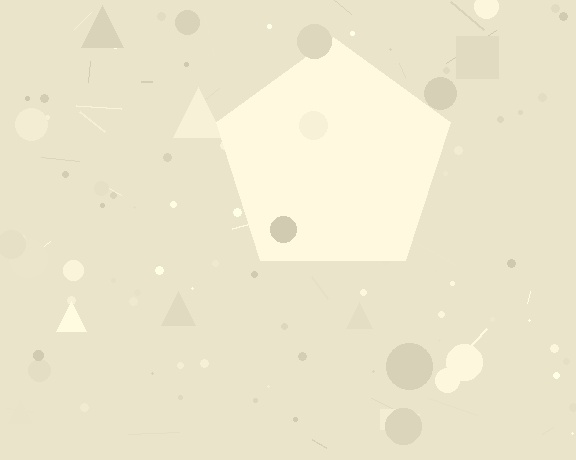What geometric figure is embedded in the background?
A pentagon is embedded in the background.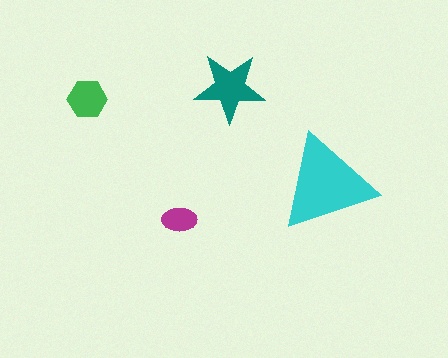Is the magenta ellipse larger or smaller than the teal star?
Smaller.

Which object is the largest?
The cyan triangle.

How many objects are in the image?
There are 4 objects in the image.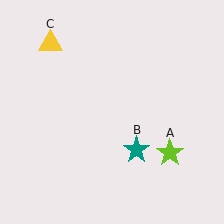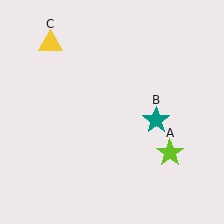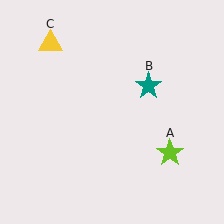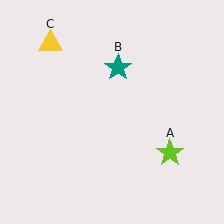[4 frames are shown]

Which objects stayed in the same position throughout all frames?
Lime star (object A) and yellow triangle (object C) remained stationary.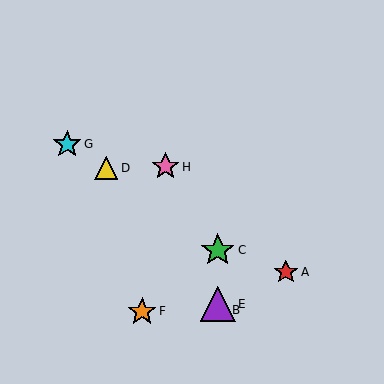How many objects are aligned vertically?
3 objects (B, C, E) are aligned vertically.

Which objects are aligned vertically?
Objects B, C, E are aligned vertically.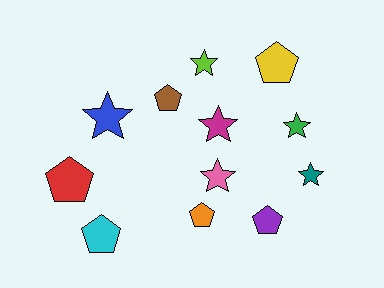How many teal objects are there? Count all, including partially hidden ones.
There is 1 teal object.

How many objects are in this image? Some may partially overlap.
There are 12 objects.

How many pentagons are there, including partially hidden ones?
There are 6 pentagons.